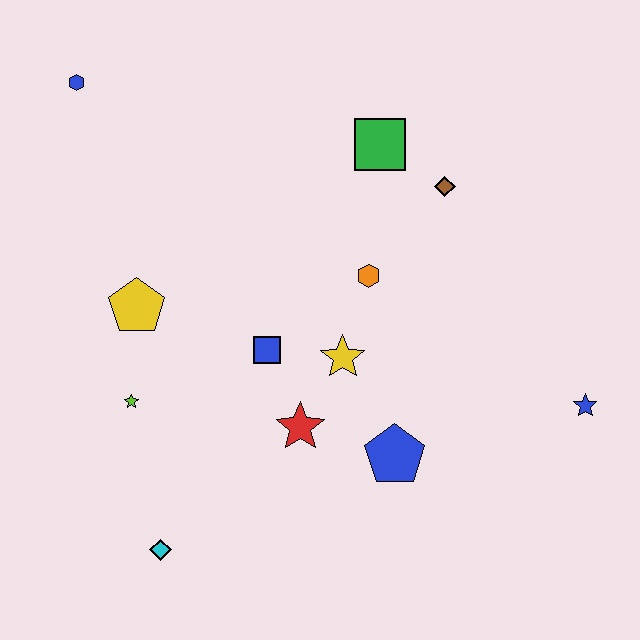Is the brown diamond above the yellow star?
Yes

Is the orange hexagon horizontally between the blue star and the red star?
Yes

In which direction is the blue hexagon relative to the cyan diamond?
The blue hexagon is above the cyan diamond.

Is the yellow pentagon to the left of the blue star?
Yes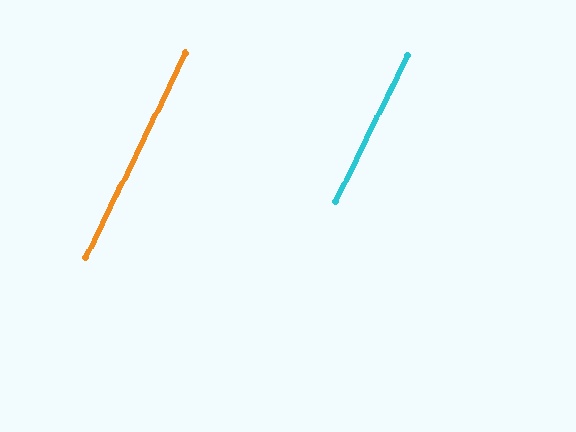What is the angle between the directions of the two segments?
Approximately 0 degrees.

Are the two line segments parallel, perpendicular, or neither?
Parallel — their directions differ by only 0.1°.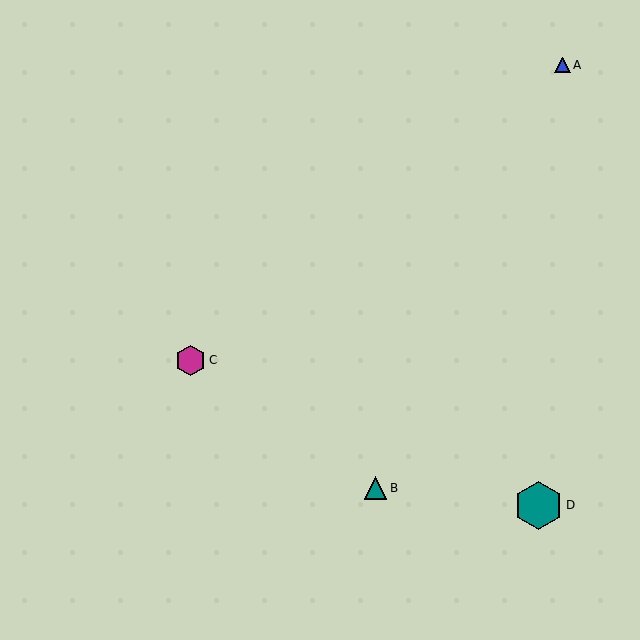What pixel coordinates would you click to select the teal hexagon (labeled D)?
Click at (539, 505) to select the teal hexagon D.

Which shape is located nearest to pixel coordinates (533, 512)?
The teal hexagon (labeled D) at (539, 505) is nearest to that location.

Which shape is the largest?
The teal hexagon (labeled D) is the largest.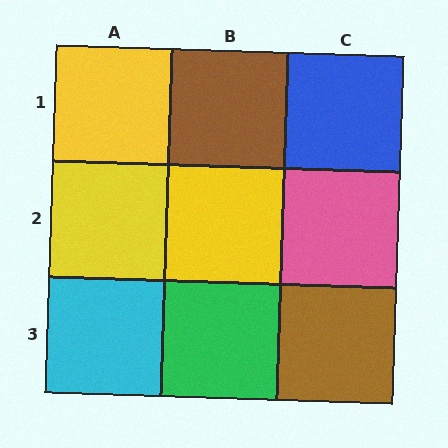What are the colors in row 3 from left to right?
Cyan, green, brown.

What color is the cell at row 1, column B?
Brown.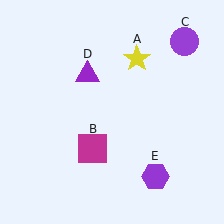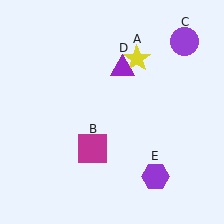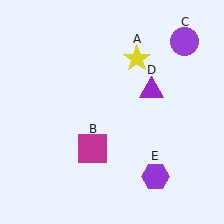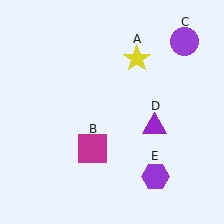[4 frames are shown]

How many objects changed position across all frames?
1 object changed position: purple triangle (object D).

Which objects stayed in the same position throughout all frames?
Yellow star (object A) and magenta square (object B) and purple circle (object C) and purple hexagon (object E) remained stationary.